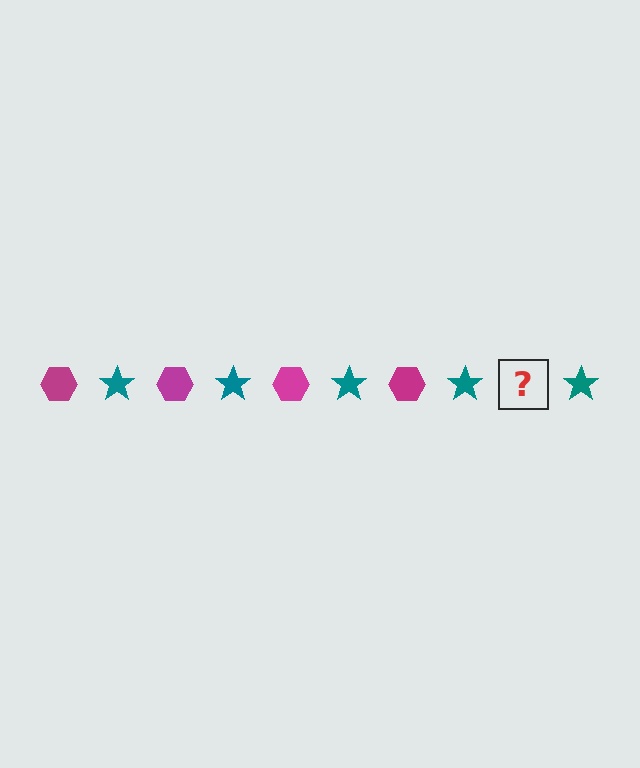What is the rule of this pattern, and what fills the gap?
The rule is that the pattern alternates between magenta hexagon and teal star. The gap should be filled with a magenta hexagon.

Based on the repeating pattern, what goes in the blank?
The blank should be a magenta hexagon.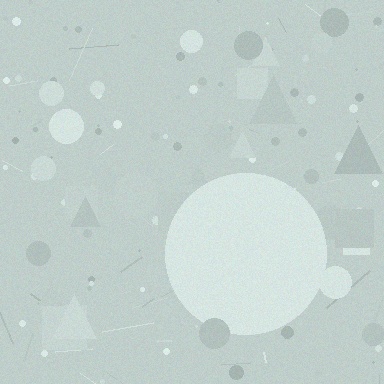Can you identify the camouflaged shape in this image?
The camouflaged shape is a circle.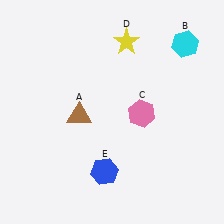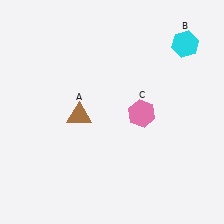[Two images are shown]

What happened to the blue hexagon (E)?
The blue hexagon (E) was removed in Image 2. It was in the bottom-left area of Image 1.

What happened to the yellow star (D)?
The yellow star (D) was removed in Image 2. It was in the top-right area of Image 1.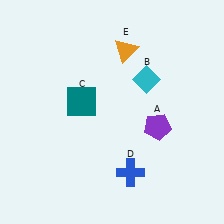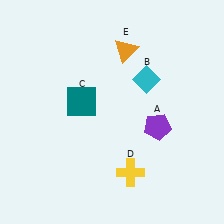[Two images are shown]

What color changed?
The cross (D) changed from blue in Image 1 to yellow in Image 2.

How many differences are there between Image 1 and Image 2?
There is 1 difference between the two images.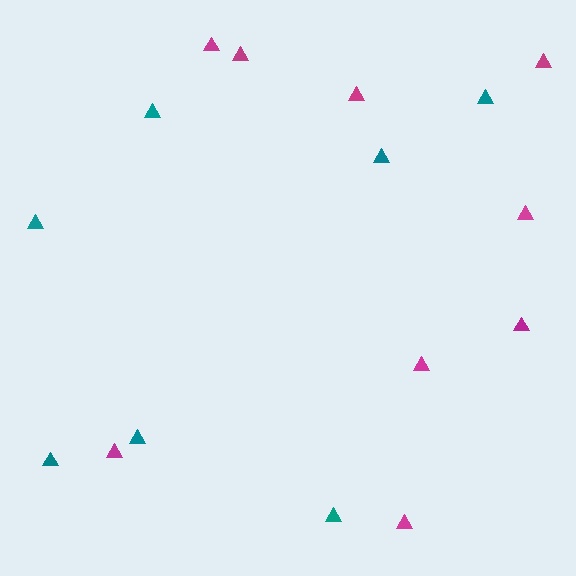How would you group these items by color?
There are 2 groups: one group of magenta triangles (9) and one group of teal triangles (7).